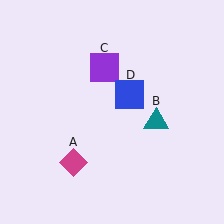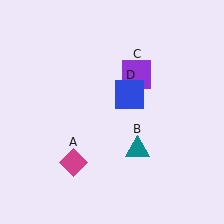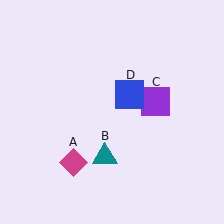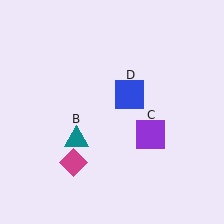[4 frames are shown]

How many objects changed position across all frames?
2 objects changed position: teal triangle (object B), purple square (object C).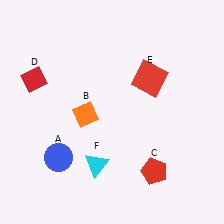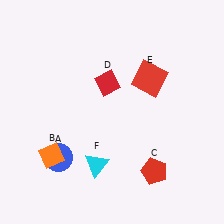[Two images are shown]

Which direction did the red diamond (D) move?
The red diamond (D) moved right.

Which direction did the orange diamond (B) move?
The orange diamond (B) moved down.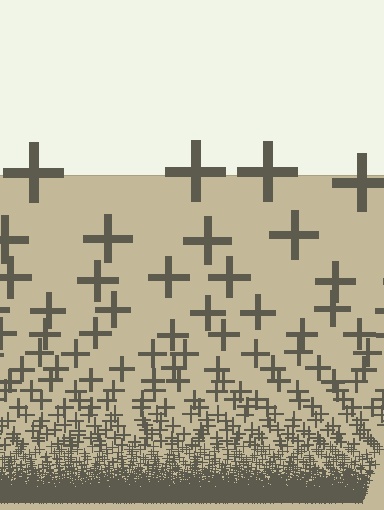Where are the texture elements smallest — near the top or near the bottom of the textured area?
Near the bottom.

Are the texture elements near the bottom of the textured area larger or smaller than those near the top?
Smaller. The gradient is inverted — elements near the bottom are smaller and denser.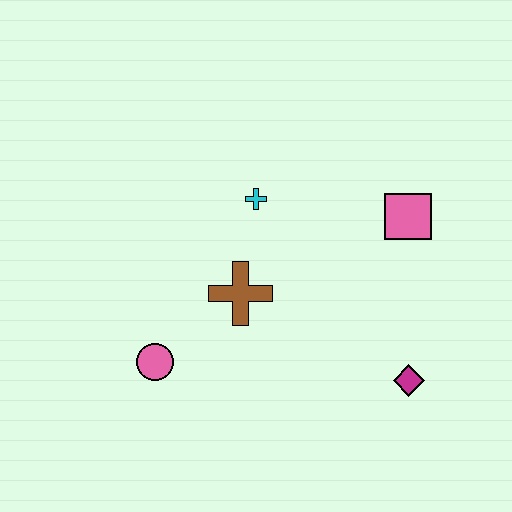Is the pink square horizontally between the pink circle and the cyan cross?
No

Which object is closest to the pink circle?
The brown cross is closest to the pink circle.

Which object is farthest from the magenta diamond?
The pink circle is farthest from the magenta diamond.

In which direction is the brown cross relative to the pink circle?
The brown cross is to the right of the pink circle.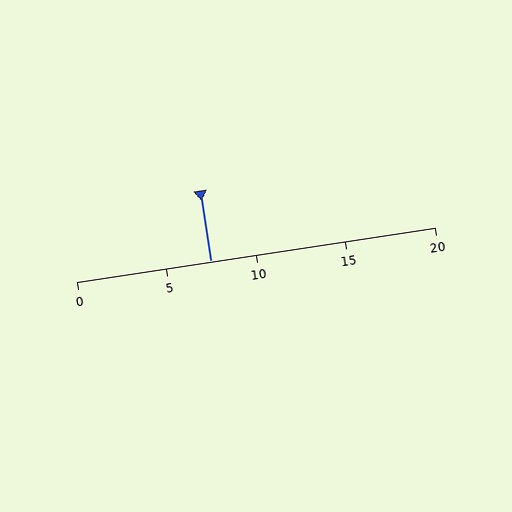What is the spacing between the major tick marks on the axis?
The major ticks are spaced 5 apart.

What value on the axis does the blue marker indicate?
The marker indicates approximately 7.5.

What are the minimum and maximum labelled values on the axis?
The axis runs from 0 to 20.